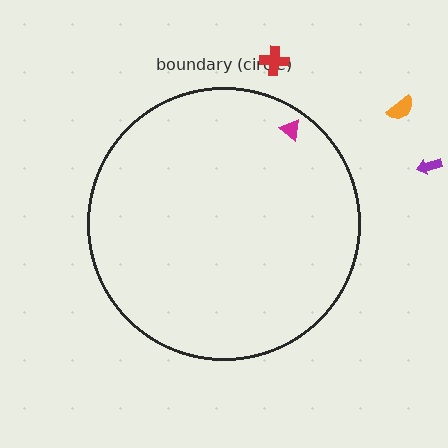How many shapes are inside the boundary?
1 inside, 3 outside.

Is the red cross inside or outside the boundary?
Outside.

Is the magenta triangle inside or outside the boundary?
Inside.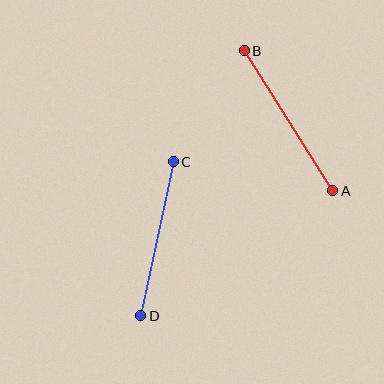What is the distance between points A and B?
The distance is approximately 166 pixels.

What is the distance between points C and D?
The distance is approximately 158 pixels.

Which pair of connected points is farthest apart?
Points A and B are farthest apart.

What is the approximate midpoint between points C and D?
The midpoint is at approximately (157, 239) pixels.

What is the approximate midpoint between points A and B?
The midpoint is at approximately (288, 121) pixels.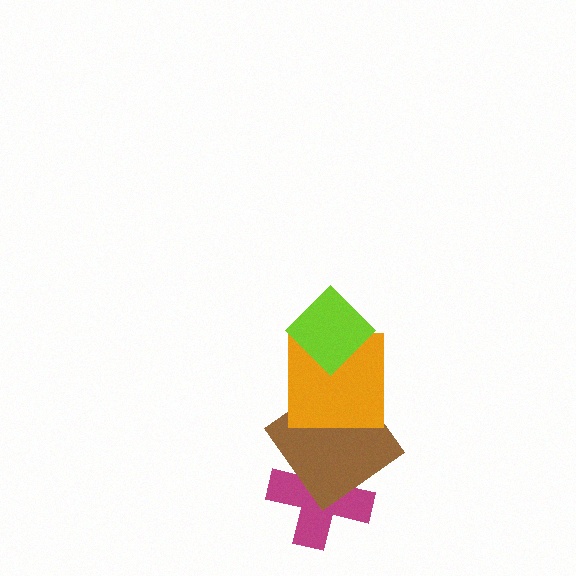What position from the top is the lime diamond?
The lime diamond is 1st from the top.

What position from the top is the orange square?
The orange square is 2nd from the top.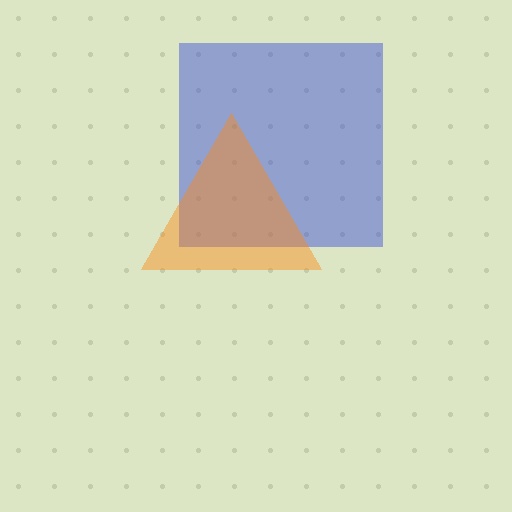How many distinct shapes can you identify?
There are 2 distinct shapes: a blue square, an orange triangle.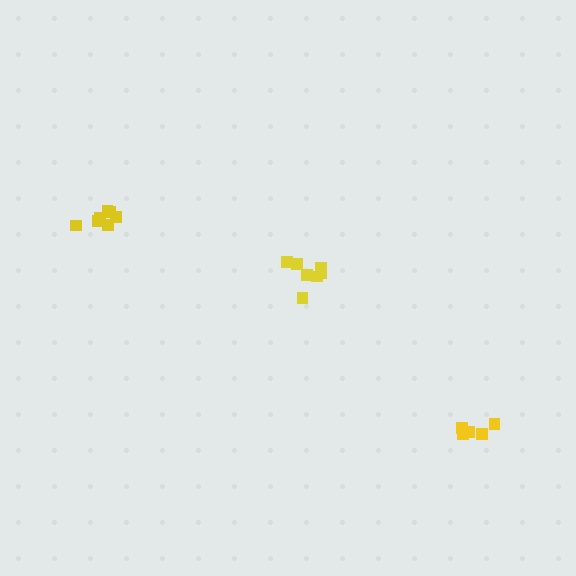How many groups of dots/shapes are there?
There are 3 groups.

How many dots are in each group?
Group 1: 7 dots, Group 2: 5 dots, Group 3: 7 dots (19 total).